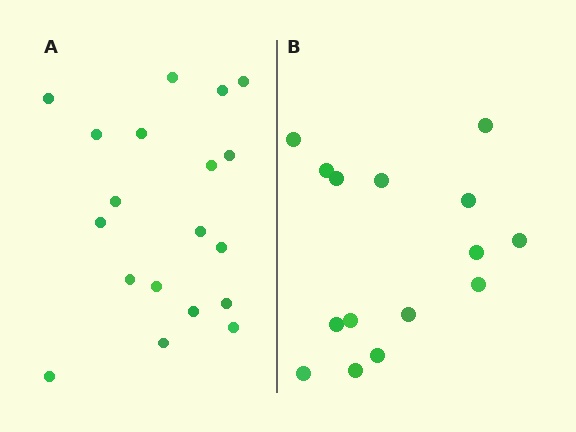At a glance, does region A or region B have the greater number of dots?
Region A (the left region) has more dots.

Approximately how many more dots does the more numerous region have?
Region A has about 4 more dots than region B.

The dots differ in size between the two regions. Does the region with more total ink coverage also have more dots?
No. Region B has more total ink coverage because its dots are larger, but region A actually contains more individual dots. Total area can be misleading — the number of items is what matters here.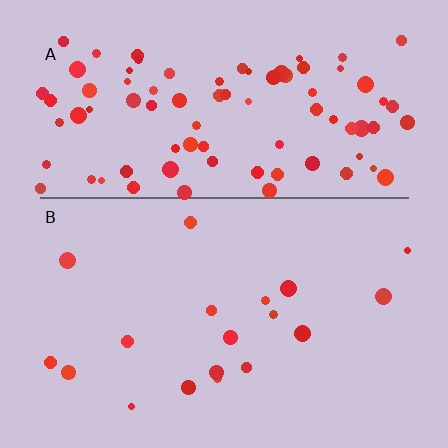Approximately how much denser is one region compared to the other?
Approximately 4.8× — region A over region B.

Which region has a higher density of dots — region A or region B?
A (the top).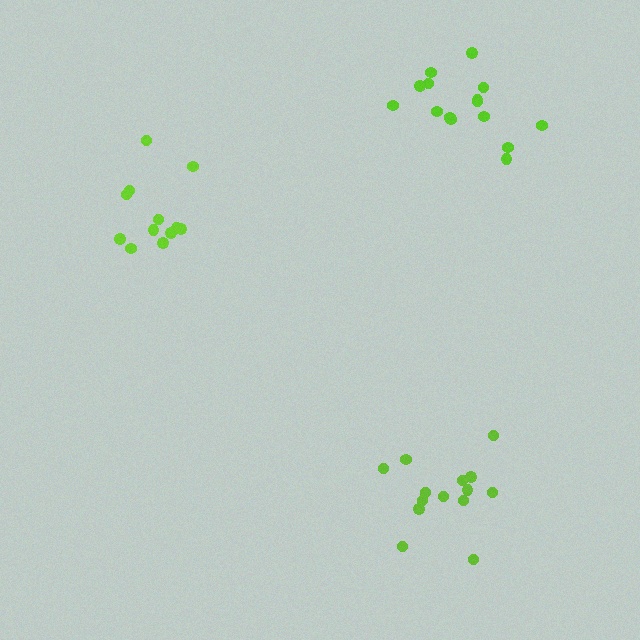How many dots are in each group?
Group 1: 12 dots, Group 2: 15 dots, Group 3: 14 dots (41 total).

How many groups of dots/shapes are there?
There are 3 groups.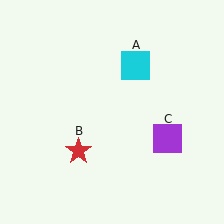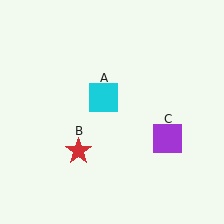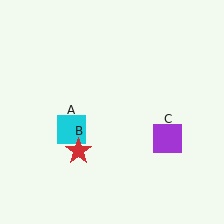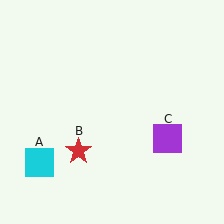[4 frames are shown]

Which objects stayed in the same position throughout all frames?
Red star (object B) and purple square (object C) remained stationary.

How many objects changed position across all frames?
1 object changed position: cyan square (object A).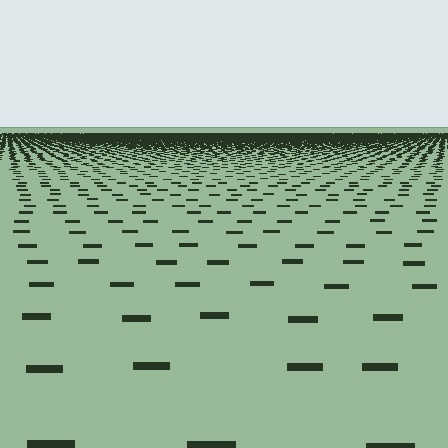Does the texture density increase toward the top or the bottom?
Density increases toward the top.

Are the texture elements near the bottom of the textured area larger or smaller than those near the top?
Larger. Near the bottom, elements are closer to the viewer and appear at a bigger on-screen size.